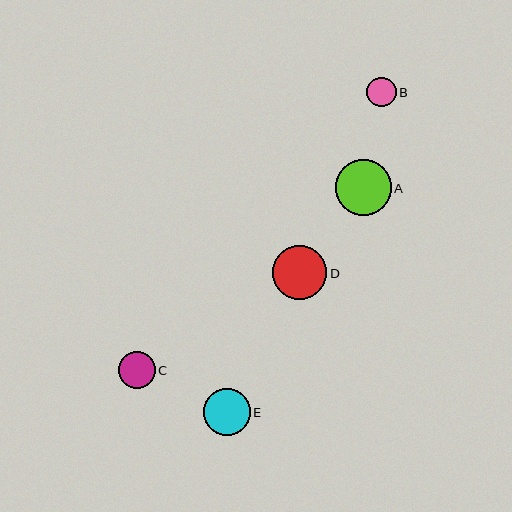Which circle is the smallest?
Circle B is the smallest with a size of approximately 30 pixels.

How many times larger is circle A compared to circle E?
Circle A is approximately 1.2 times the size of circle E.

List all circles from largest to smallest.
From largest to smallest: A, D, E, C, B.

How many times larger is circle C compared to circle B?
Circle C is approximately 1.3 times the size of circle B.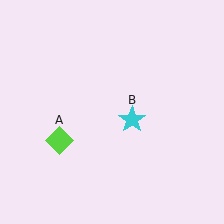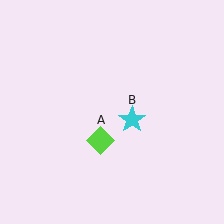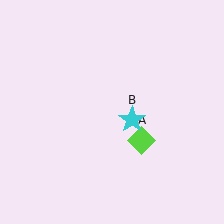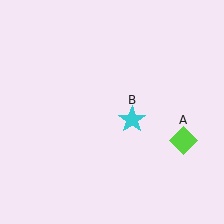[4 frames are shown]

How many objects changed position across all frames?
1 object changed position: lime diamond (object A).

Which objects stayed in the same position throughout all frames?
Cyan star (object B) remained stationary.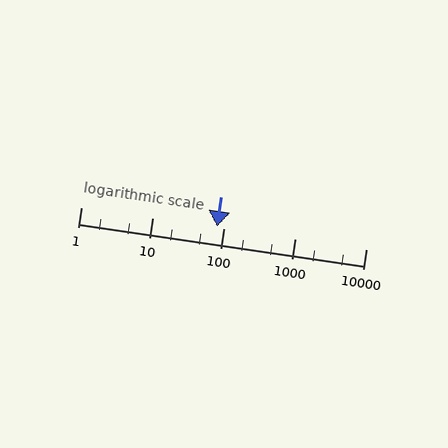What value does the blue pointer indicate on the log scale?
The pointer indicates approximately 80.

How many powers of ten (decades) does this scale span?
The scale spans 4 decades, from 1 to 10000.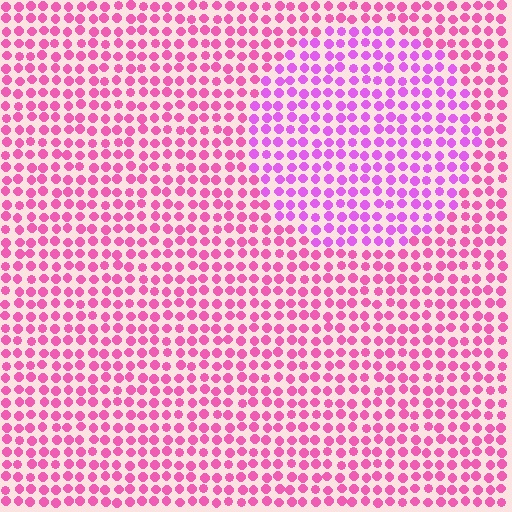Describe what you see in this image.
The image is filled with small pink elements in a uniform arrangement. A circle-shaped region is visible where the elements are tinted to a slightly different hue, forming a subtle color boundary.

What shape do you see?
I see a circle.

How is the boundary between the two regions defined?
The boundary is defined purely by a slight shift in hue (about 30 degrees). Spacing, size, and orientation are identical on both sides.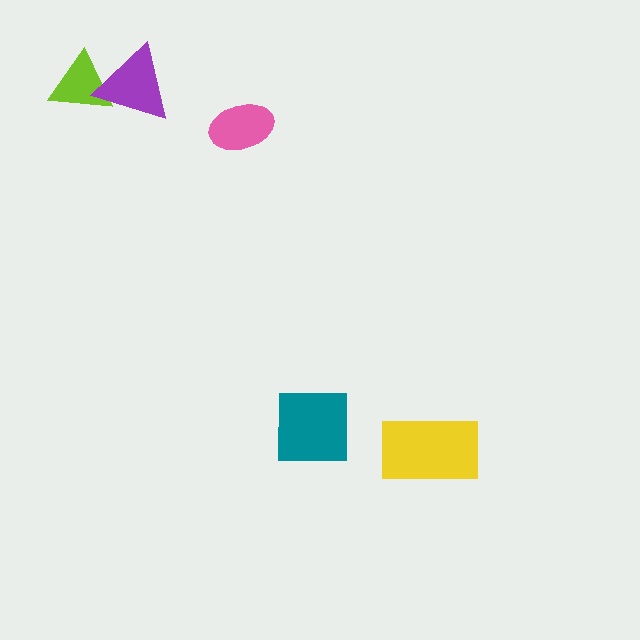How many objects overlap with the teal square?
0 objects overlap with the teal square.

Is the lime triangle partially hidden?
Yes, it is partially covered by another shape.